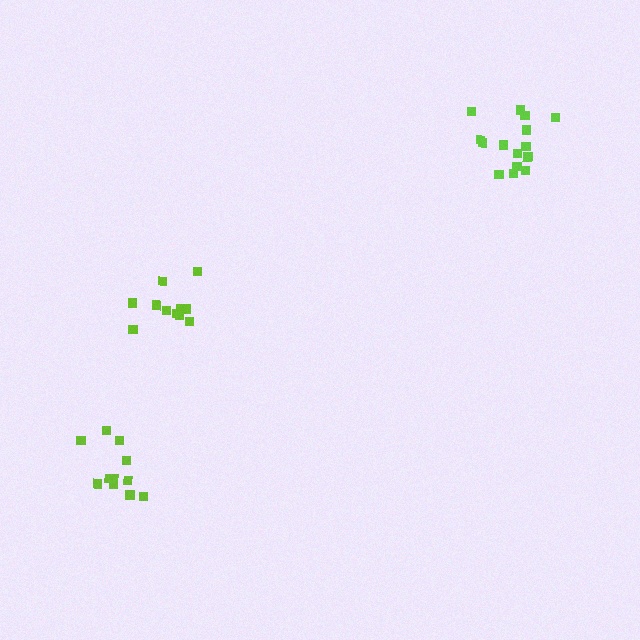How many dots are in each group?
Group 1: 11 dots, Group 2: 11 dots, Group 3: 15 dots (37 total).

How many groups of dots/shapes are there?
There are 3 groups.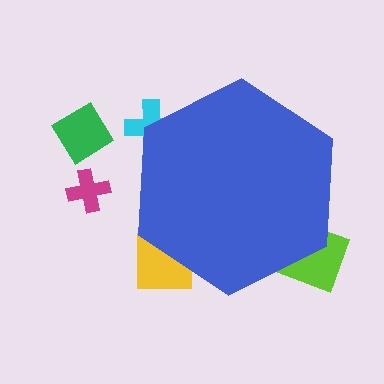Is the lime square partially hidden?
Yes, the lime square is partially hidden behind the blue hexagon.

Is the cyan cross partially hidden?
Yes, the cyan cross is partially hidden behind the blue hexagon.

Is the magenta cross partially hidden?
No, the magenta cross is fully visible.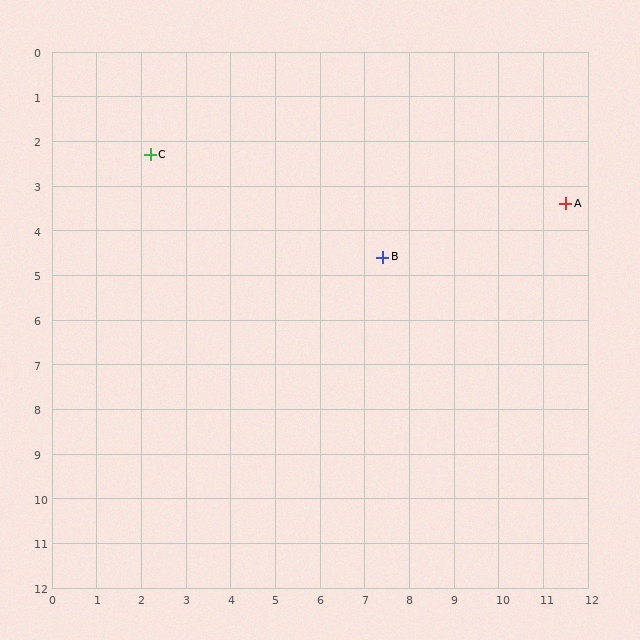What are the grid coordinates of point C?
Point C is at approximately (2.2, 2.3).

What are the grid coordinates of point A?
Point A is at approximately (11.5, 3.4).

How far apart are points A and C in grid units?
Points A and C are about 9.4 grid units apart.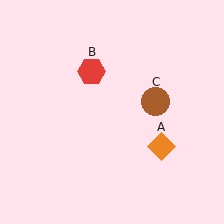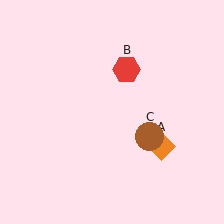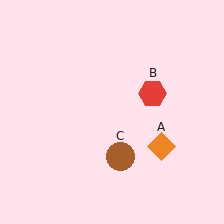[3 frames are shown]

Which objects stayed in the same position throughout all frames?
Orange diamond (object A) remained stationary.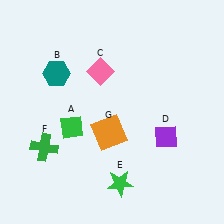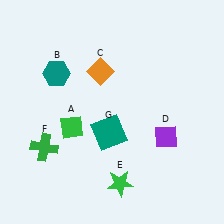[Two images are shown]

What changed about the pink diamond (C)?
In Image 1, C is pink. In Image 2, it changed to orange.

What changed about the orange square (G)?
In Image 1, G is orange. In Image 2, it changed to teal.